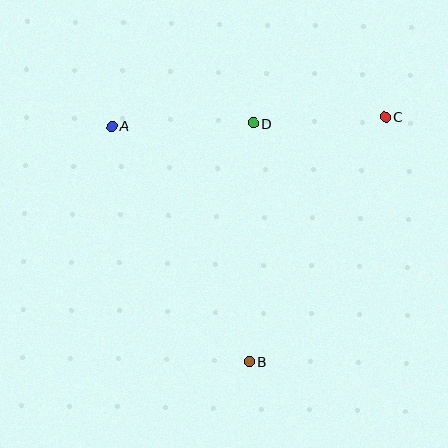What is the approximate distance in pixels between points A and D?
The distance between A and D is approximately 141 pixels.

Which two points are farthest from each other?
Points B and C are farthest from each other.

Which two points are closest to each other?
Points C and D are closest to each other.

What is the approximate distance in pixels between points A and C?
The distance between A and C is approximately 274 pixels.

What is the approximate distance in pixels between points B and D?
The distance between B and D is approximately 239 pixels.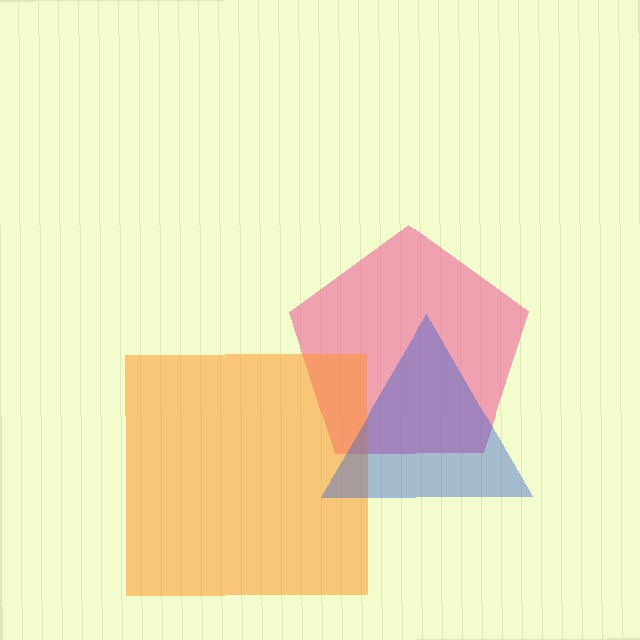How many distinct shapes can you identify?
There are 3 distinct shapes: a pink pentagon, an orange square, a blue triangle.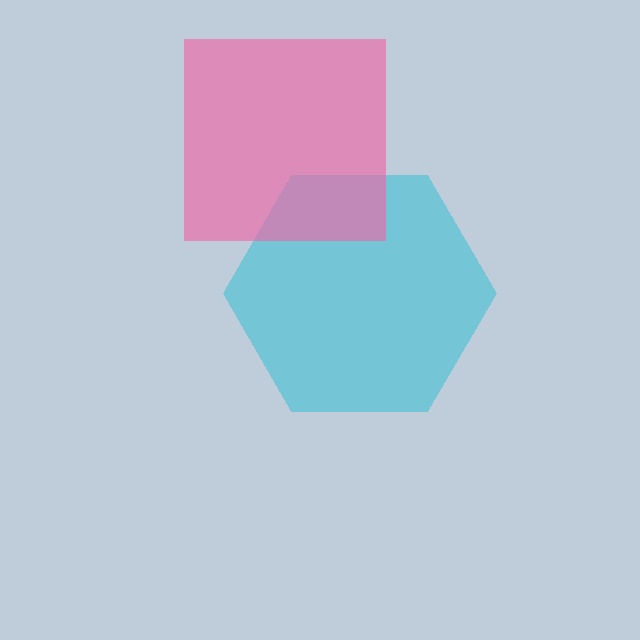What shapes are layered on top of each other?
The layered shapes are: a cyan hexagon, a pink square.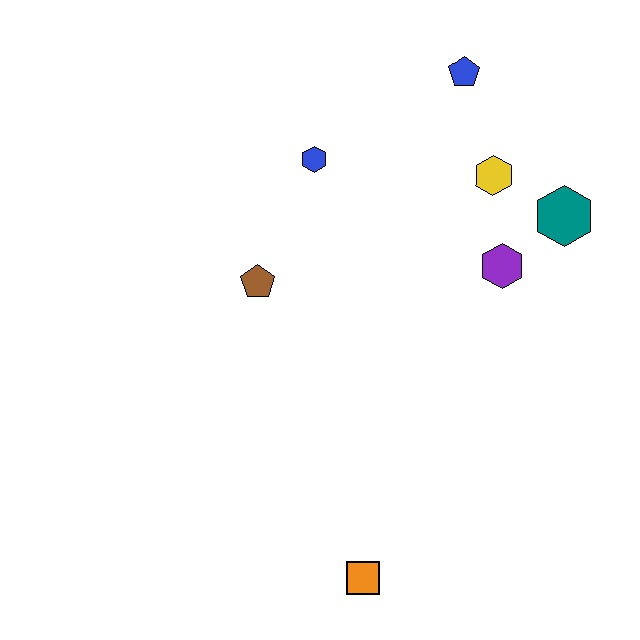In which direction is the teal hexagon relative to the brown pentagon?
The teal hexagon is to the right of the brown pentagon.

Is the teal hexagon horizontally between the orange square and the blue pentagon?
No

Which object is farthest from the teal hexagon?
The orange square is farthest from the teal hexagon.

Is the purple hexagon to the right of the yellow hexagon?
Yes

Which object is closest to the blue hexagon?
The brown pentagon is closest to the blue hexagon.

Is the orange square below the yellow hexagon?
Yes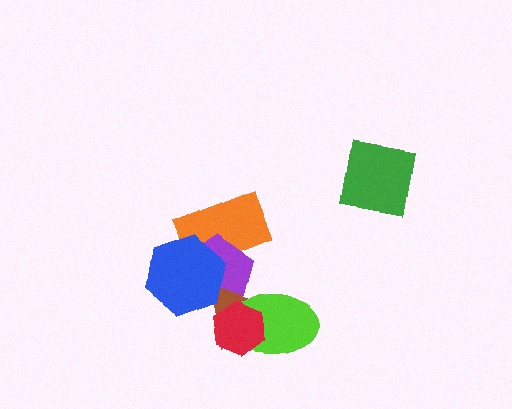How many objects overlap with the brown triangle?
4 objects overlap with the brown triangle.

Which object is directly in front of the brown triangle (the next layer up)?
The lime ellipse is directly in front of the brown triangle.